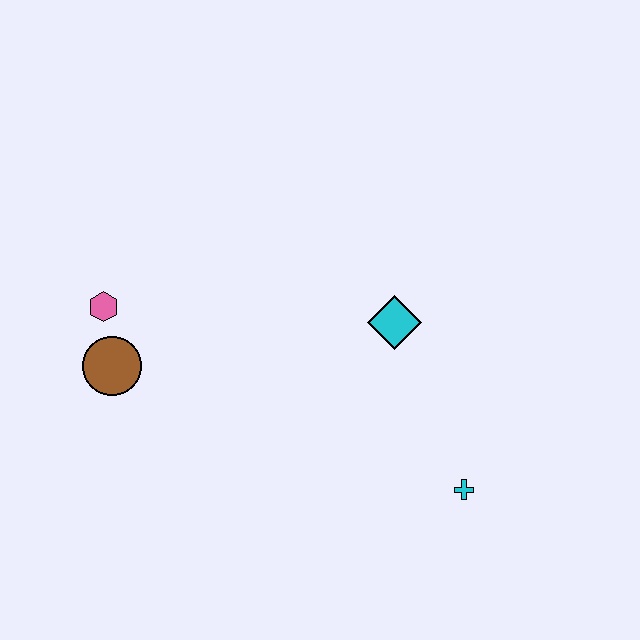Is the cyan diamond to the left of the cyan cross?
Yes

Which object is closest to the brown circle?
The pink hexagon is closest to the brown circle.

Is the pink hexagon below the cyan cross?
No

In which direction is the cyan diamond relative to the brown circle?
The cyan diamond is to the right of the brown circle.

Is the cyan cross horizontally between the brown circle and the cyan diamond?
No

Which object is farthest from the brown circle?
The cyan cross is farthest from the brown circle.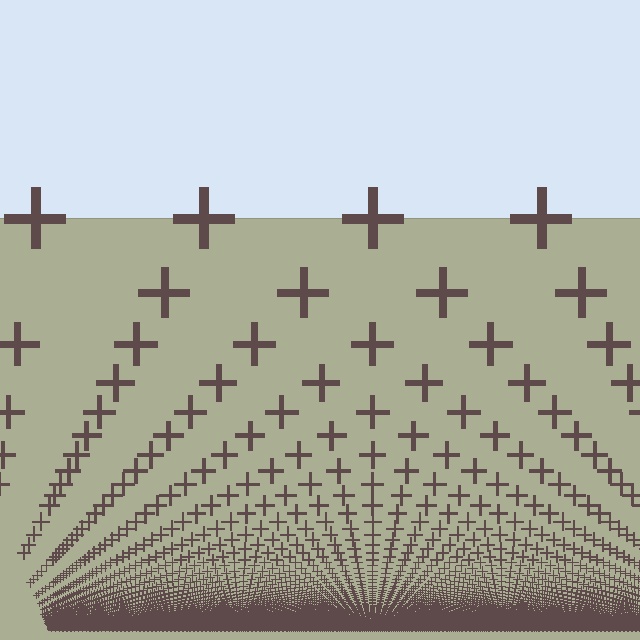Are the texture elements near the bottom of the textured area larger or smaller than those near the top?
Smaller. The gradient is inverted — elements near the bottom are smaller and denser.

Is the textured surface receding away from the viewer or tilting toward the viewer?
The surface appears to tilt toward the viewer. Texture elements get larger and sparser toward the top.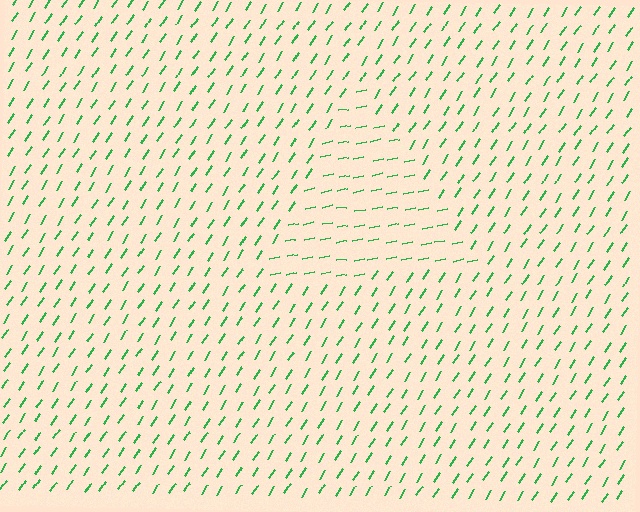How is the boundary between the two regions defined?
The boundary is defined purely by a change in line orientation (approximately 45 degrees difference). All lines are the same color and thickness.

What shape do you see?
I see a triangle.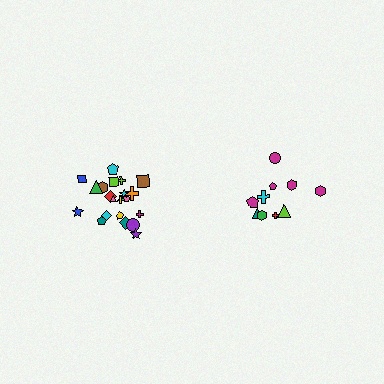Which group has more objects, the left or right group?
The left group.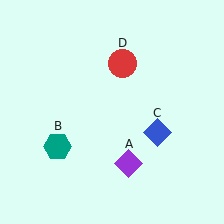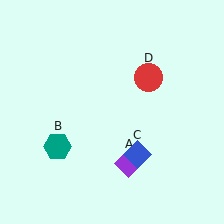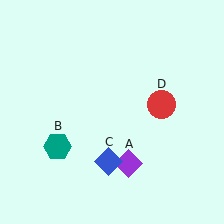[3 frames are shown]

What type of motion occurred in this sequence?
The blue diamond (object C), red circle (object D) rotated clockwise around the center of the scene.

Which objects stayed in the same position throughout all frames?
Purple diamond (object A) and teal hexagon (object B) remained stationary.